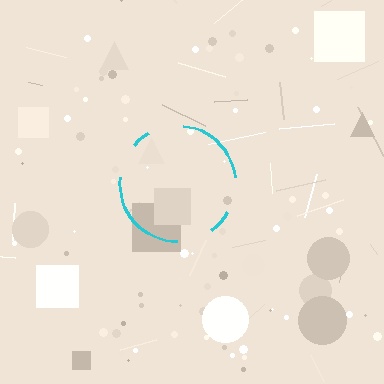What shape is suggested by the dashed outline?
The dashed outline suggests a circle.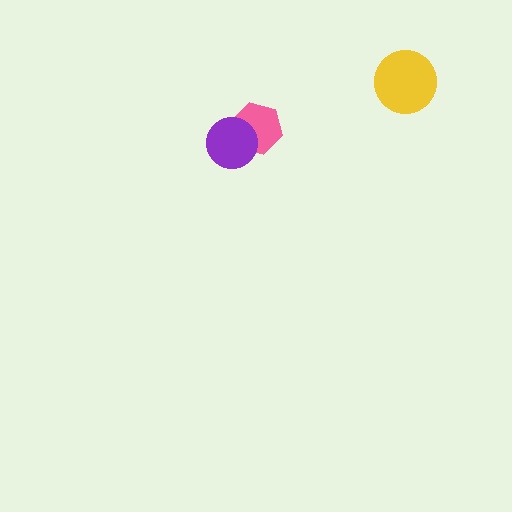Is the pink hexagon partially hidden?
Yes, it is partially covered by another shape.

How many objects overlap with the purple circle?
1 object overlaps with the purple circle.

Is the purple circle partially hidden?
No, no other shape covers it.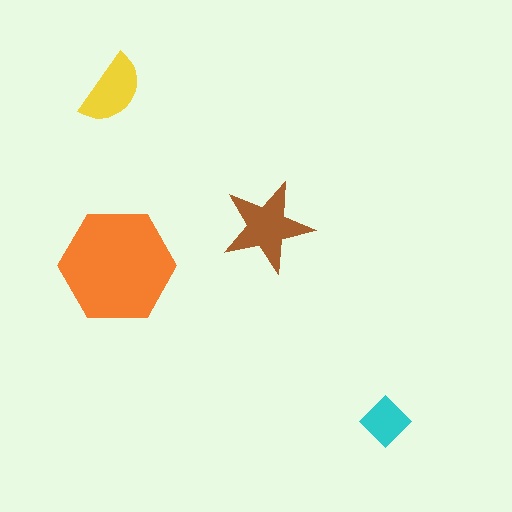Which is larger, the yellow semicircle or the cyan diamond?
The yellow semicircle.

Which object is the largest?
The orange hexagon.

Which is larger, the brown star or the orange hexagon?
The orange hexagon.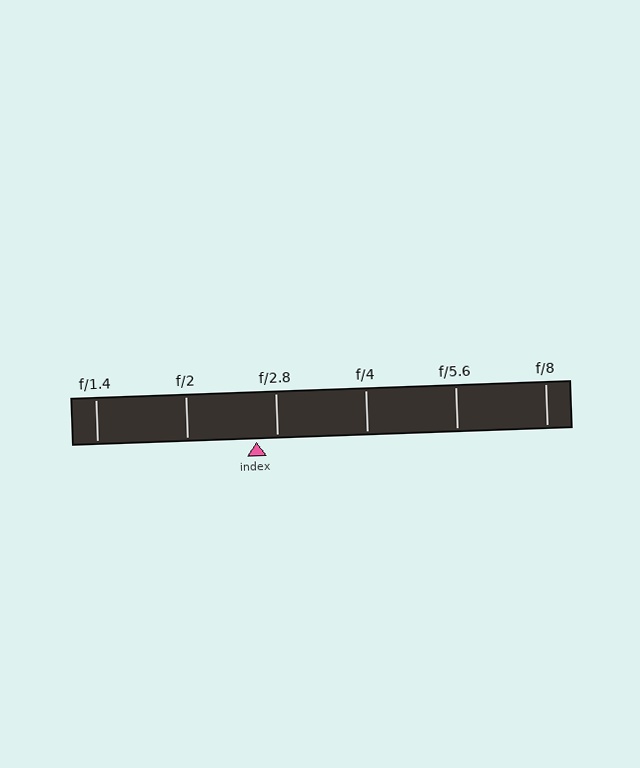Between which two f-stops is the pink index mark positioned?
The index mark is between f/2 and f/2.8.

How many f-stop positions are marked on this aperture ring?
There are 6 f-stop positions marked.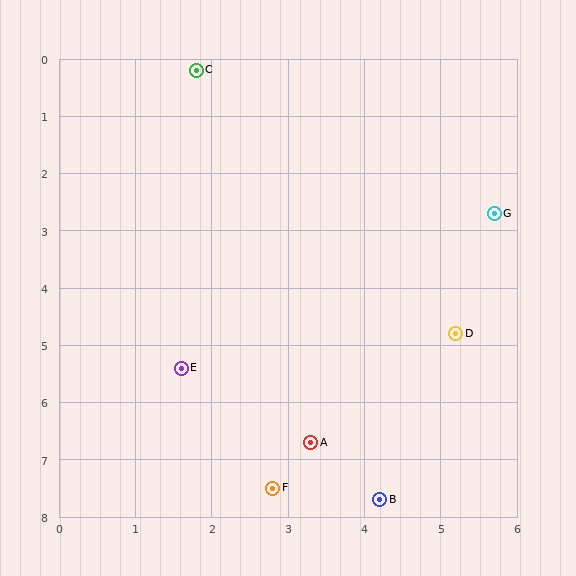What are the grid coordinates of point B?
Point B is at approximately (4.2, 7.7).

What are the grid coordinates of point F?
Point F is at approximately (2.8, 7.5).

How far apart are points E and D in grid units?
Points E and D are about 3.6 grid units apart.